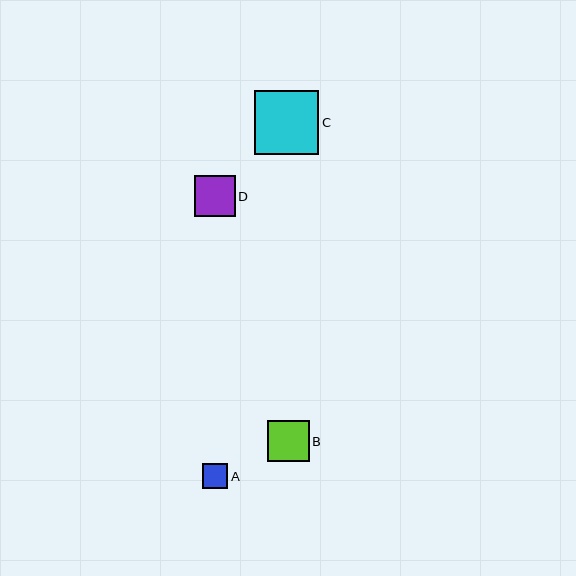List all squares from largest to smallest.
From largest to smallest: C, B, D, A.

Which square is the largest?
Square C is the largest with a size of approximately 64 pixels.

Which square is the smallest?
Square A is the smallest with a size of approximately 25 pixels.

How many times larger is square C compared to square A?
Square C is approximately 2.5 times the size of square A.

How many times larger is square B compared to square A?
Square B is approximately 1.6 times the size of square A.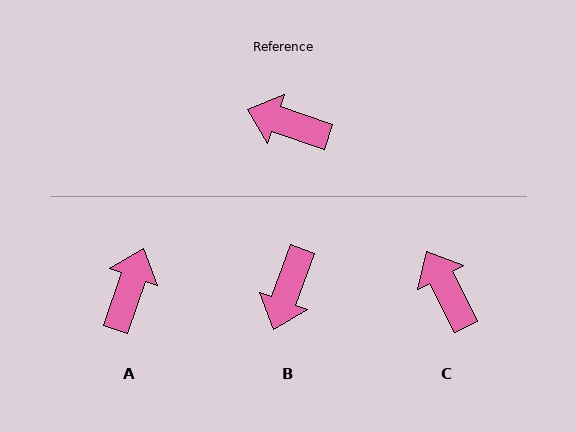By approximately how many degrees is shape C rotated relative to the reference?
Approximately 44 degrees clockwise.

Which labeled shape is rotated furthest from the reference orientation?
A, about 90 degrees away.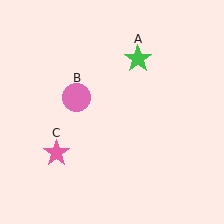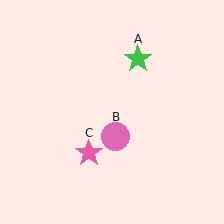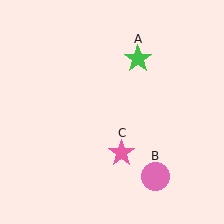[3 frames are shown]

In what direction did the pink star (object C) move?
The pink star (object C) moved right.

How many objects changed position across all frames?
2 objects changed position: pink circle (object B), pink star (object C).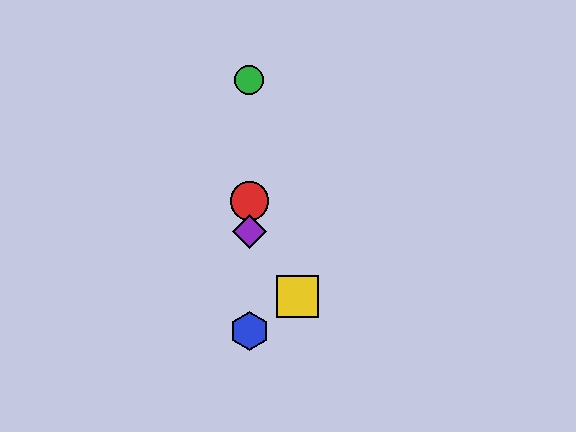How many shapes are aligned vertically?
4 shapes (the red circle, the blue hexagon, the green circle, the purple diamond) are aligned vertically.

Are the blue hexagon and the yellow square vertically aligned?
No, the blue hexagon is at x≈249 and the yellow square is at x≈298.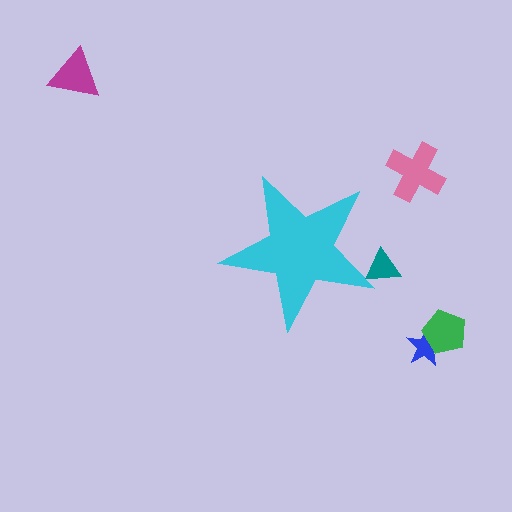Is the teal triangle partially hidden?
Yes, the teal triangle is partially hidden behind the cyan star.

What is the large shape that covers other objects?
A cyan star.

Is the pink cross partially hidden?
No, the pink cross is fully visible.